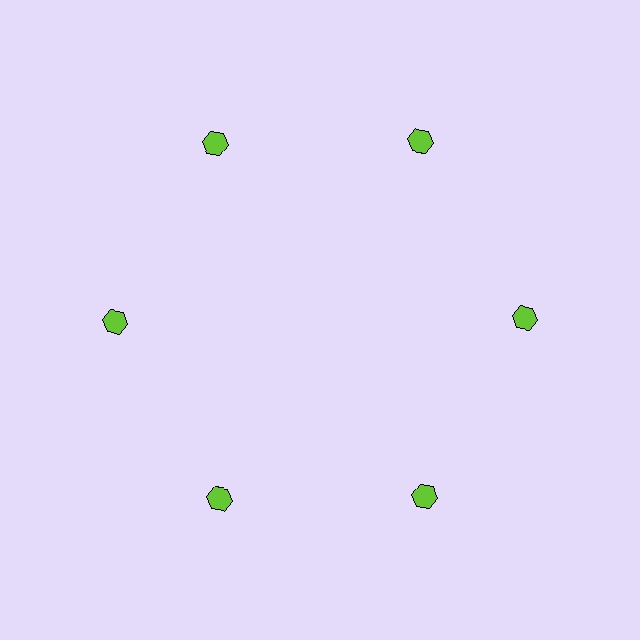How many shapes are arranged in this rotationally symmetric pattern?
There are 6 shapes, arranged in 6 groups of 1.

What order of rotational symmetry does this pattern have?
This pattern has 6-fold rotational symmetry.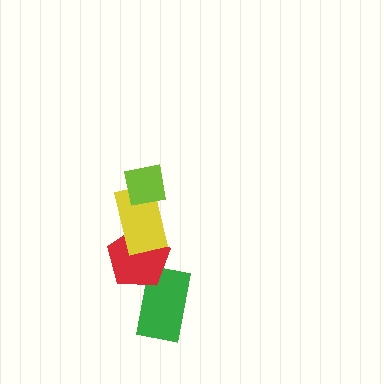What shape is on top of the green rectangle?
The red pentagon is on top of the green rectangle.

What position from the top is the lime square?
The lime square is 1st from the top.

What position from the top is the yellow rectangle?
The yellow rectangle is 2nd from the top.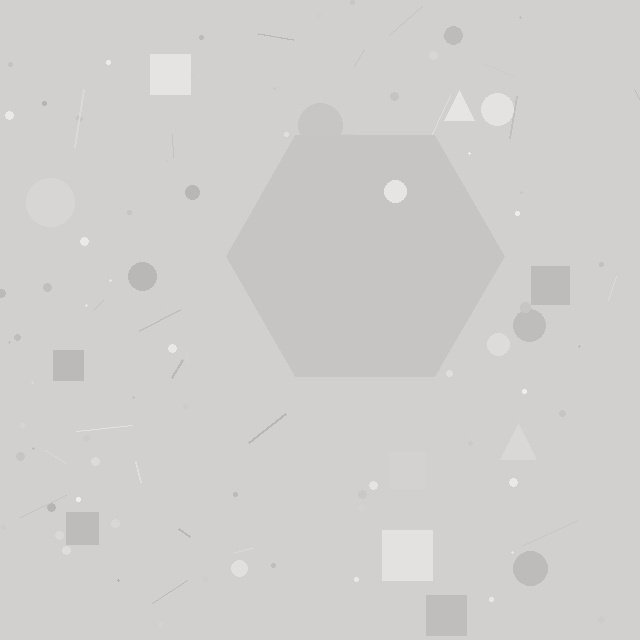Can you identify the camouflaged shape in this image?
The camouflaged shape is a hexagon.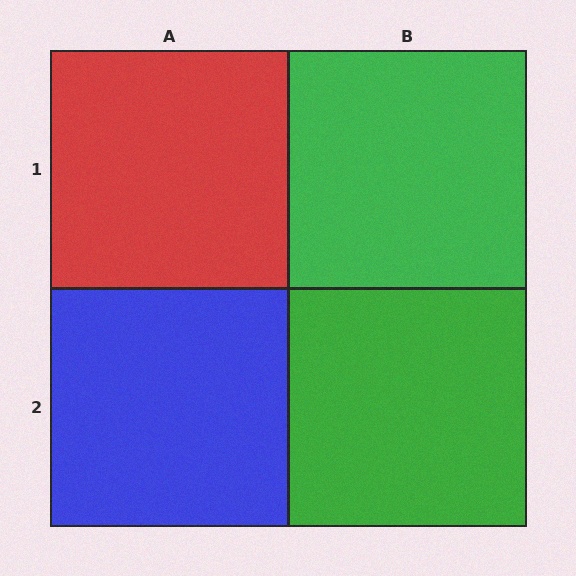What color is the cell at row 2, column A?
Blue.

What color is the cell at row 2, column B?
Green.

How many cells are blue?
1 cell is blue.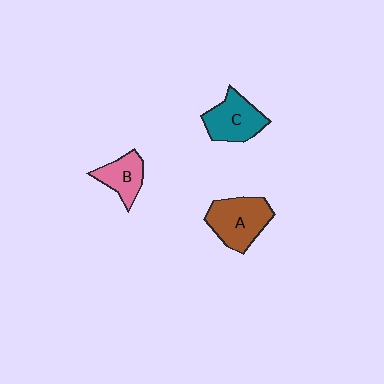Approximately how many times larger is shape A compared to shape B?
Approximately 1.5 times.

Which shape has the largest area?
Shape A (brown).